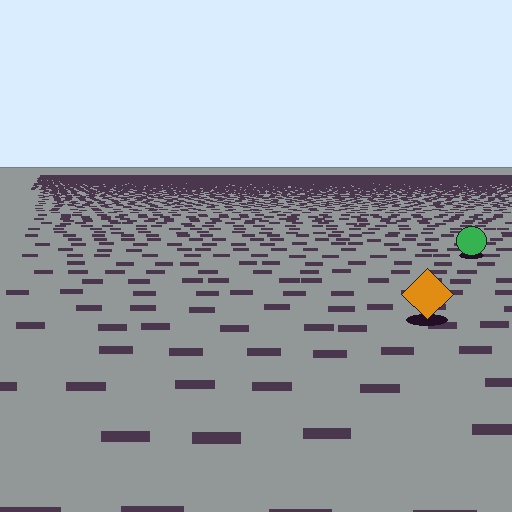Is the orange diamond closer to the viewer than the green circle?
Yes. The orange diamond is closer — you can tell from the texture gradient: the ground texture is coarser near it.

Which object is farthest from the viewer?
The green circle is farthest from the viewer. It appears smaller and the ground texture around it is denser.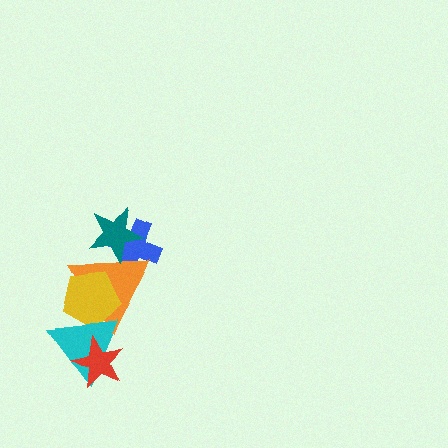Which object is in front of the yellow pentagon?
The cyan triangle is in front of the yellow pentagon.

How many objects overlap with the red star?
1 object overlaps with the red star.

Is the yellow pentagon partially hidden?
Yes, it is partially covered by another shape.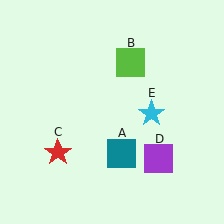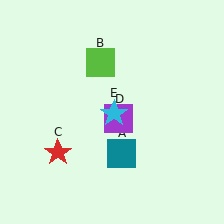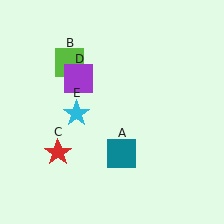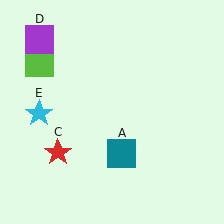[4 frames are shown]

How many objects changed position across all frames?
3 objects changed position: lime square (object B), purple square (object D), cyan star (object E).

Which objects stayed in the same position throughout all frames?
Teal square (object A) and red star (object C) remained stationary.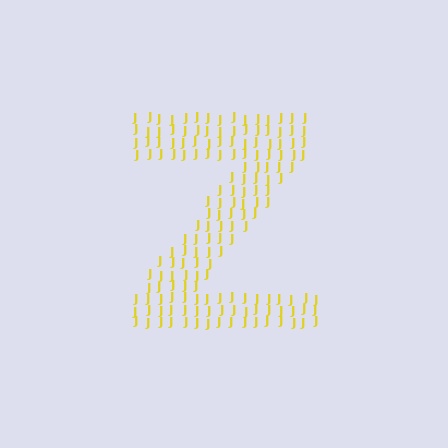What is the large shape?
The large shape is the letter Z.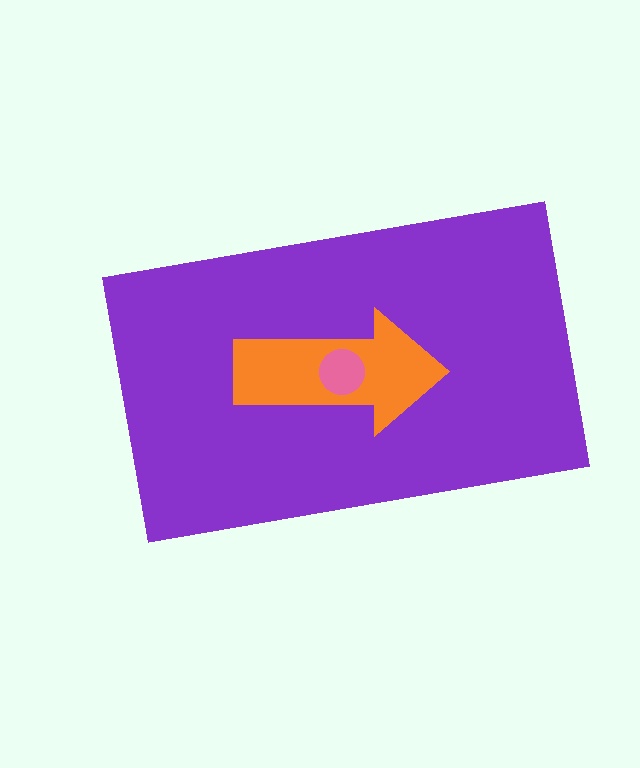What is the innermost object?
The pink circle.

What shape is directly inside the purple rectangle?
The orange arrow.